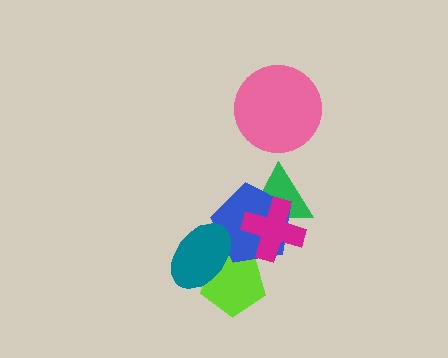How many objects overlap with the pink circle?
0 objects overlap with the pink circle.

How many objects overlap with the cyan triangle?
5 objects overlap with the cyan triangle.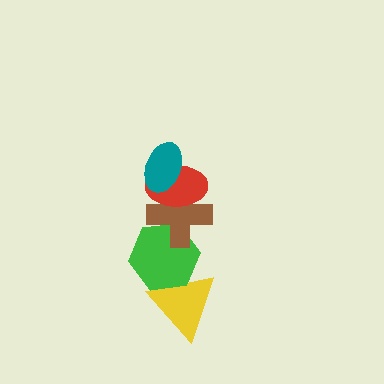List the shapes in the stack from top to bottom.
From top to bottom: the teal ellipse, the red ellipse, the brown cross, the green hexagon, the yellow triangle.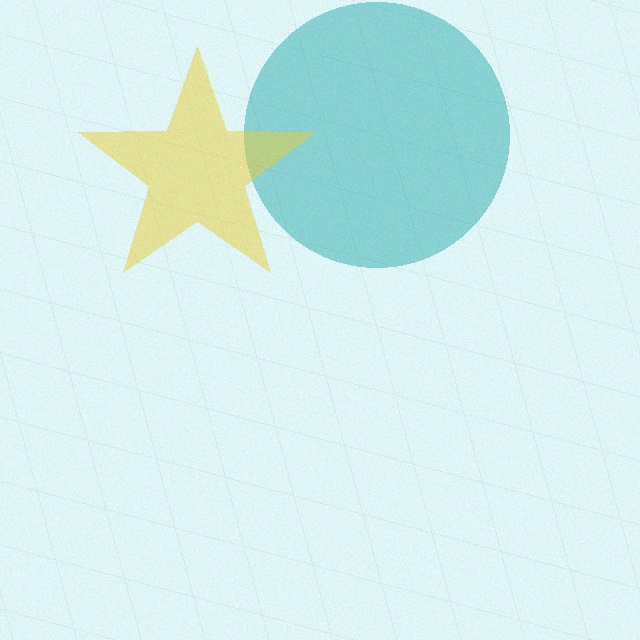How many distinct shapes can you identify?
There are 2 distinct shapes: a teal circle, a yellow star.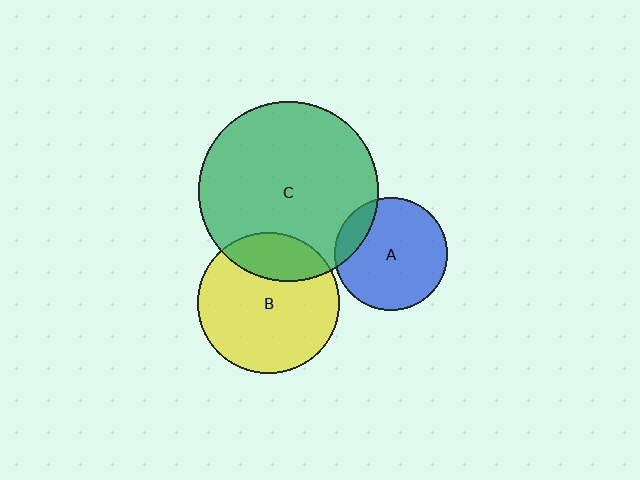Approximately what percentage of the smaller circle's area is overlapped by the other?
Approximately 15%.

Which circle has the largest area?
Circle C (green).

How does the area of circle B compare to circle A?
Approximately 1.6 times.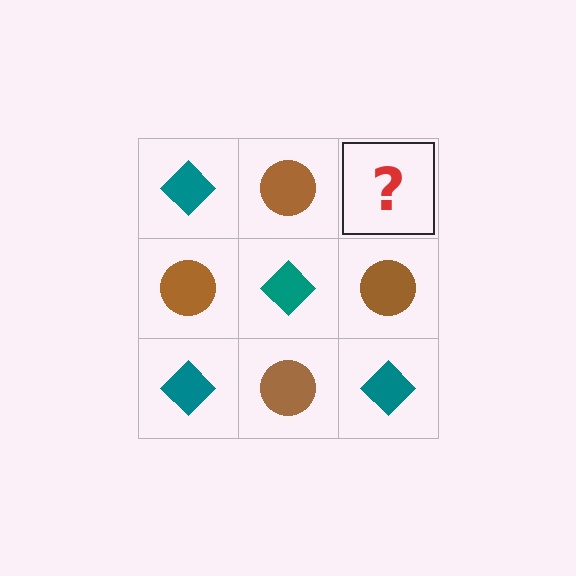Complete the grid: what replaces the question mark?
The question mark should be replaced with a teal diamond.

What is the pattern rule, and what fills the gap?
The rule is that it alternates teal diamond and brown circle in a checkerboard pattern. The gap should be filled with a teal diamond.